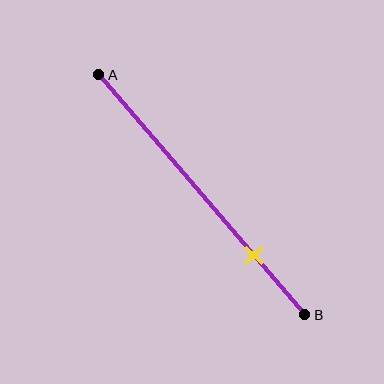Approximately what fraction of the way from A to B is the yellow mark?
The yellow mark is approximately 75% of the way from A to B.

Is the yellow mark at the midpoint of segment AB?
No, the mark is at about 75% from A, not at the 50% midpoint.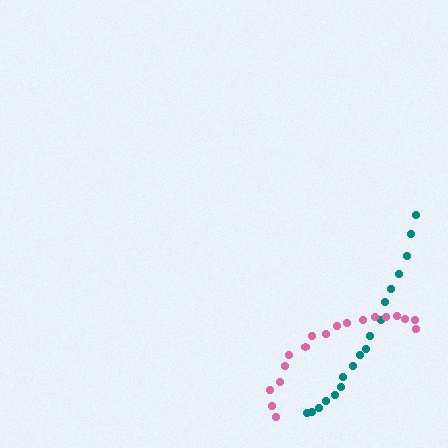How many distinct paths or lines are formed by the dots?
There are 2 distinct paths.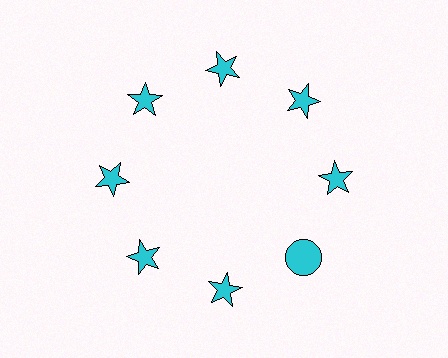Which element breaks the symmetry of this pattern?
The cyan circle at roughly the 4 o'clock position breaks the symmetry. All other shapes are cyan stars.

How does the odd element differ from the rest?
It has a different shape: circle instead of star.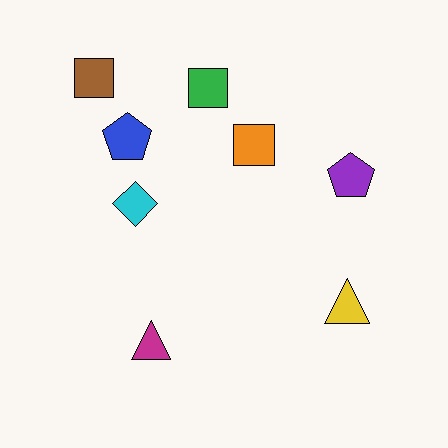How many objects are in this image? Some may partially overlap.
There are 8 objects.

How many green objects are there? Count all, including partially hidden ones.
There is 1 green object.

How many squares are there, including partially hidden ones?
There are 3 squares.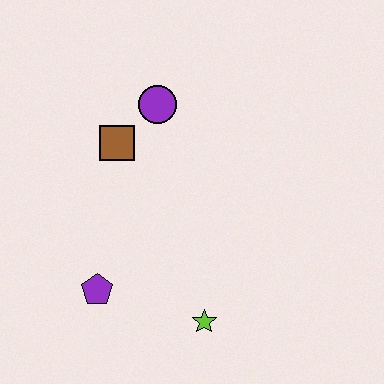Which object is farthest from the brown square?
The lime star is farthest from the brown square.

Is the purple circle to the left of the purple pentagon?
No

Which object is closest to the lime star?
The purple pentagon is closest to the lime star.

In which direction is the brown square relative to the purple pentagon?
The brown square is above the purple pentagon.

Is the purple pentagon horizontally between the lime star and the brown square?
No